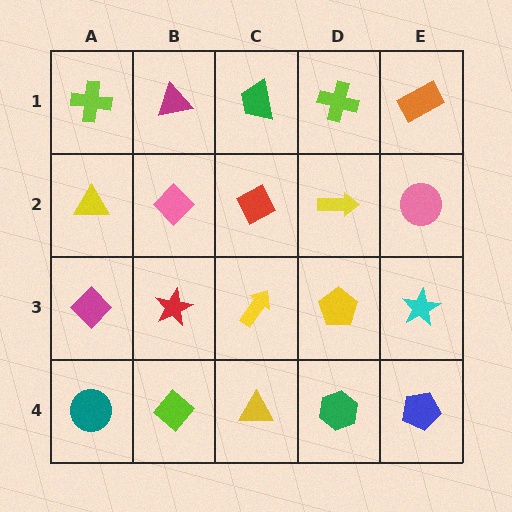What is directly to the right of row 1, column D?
An orange rectangle.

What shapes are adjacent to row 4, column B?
A red star (row 3, column B), a teal circle (row 4, column A), a yellow triangle (row 4, column C).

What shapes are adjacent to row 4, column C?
A yellow arrow (row 3, column C), a lime diamond (row 4, column B), a green hexagon (row 4, column D).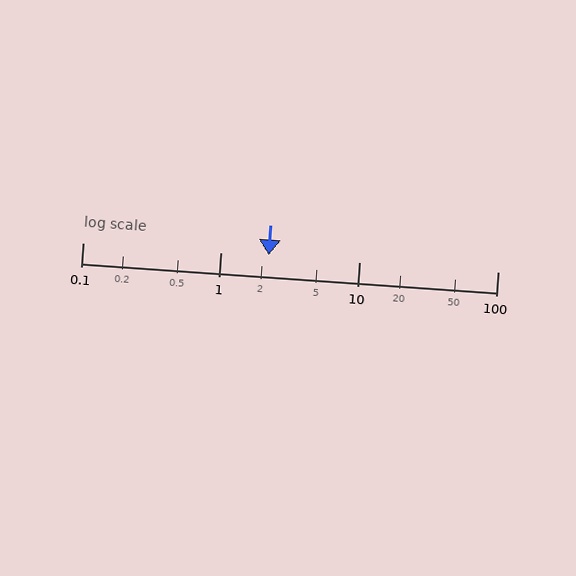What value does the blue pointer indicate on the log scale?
The pointer indicates approximately 2.2.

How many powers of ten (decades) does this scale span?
The scale spans 3 decades, from 0.1 to 100.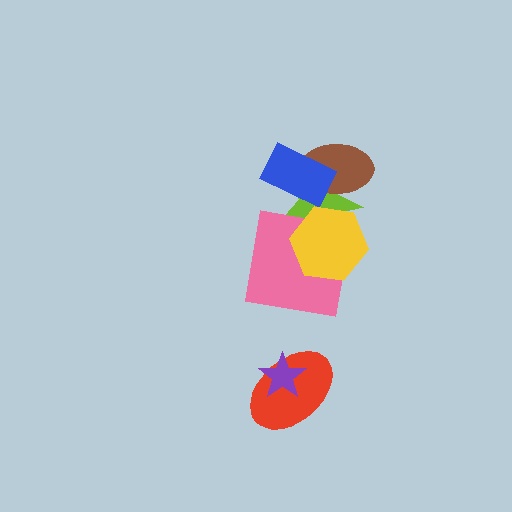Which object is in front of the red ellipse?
The purple star is in front of the red ellipse.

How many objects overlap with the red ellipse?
1 object overlaps with the red ellipse.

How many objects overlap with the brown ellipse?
2 objects overlap with the brown ellipse.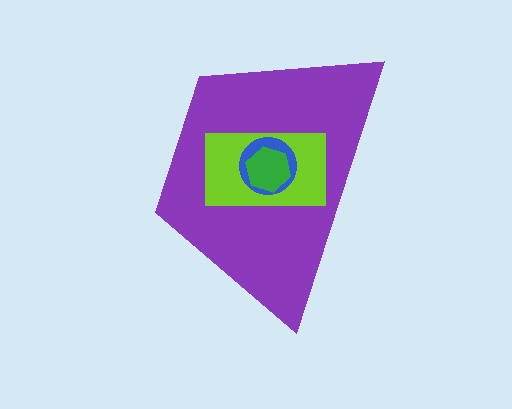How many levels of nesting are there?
4.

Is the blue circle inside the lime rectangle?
Yes.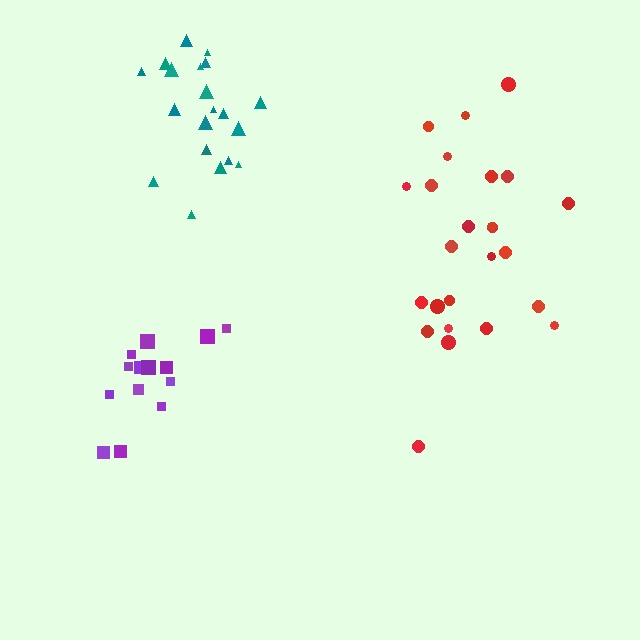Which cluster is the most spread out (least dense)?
Red.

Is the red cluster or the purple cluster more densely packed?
Purple.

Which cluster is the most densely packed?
Teal.